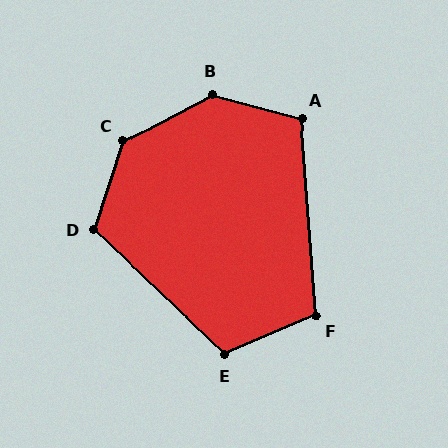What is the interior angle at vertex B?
Approximately 136 degrees (obtuse).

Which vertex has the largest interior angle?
C, at approximately 136 degrees.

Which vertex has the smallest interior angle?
F, at approximately 109 degrees.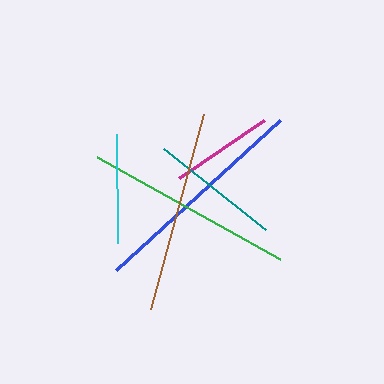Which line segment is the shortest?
The magenta line is the shortest at approximately 103 pixels.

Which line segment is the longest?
The blue line is the longest at approximately 223 pixels.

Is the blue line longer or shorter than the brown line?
The blue line is longer than the brown line.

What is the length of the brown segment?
The brown segment is approximately 203 pixels long.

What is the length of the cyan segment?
The cyan segment is approximately 109 pixels long.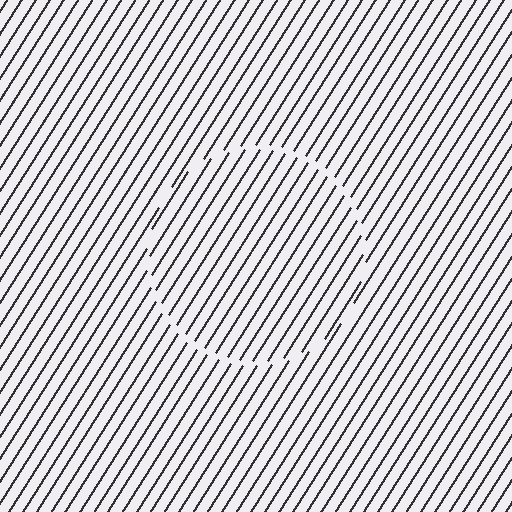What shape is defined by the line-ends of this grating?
An illusory circle. The interior of the shape contains the same grating, shifted by half a period — the contour is defined by the phase discontinuity where line-ends from the inner and outer gratings abut.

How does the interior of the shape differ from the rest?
The interior of the shape contains the same grating, shifted by half a period — the contour is defined by the phase discontinuity where line-ends from the inner and outer gratings abut.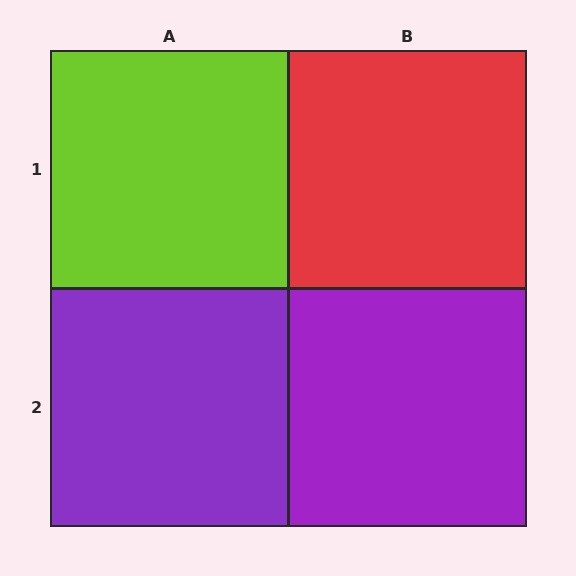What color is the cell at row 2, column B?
Purple.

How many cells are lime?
1 cell is lime.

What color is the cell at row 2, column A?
Purple.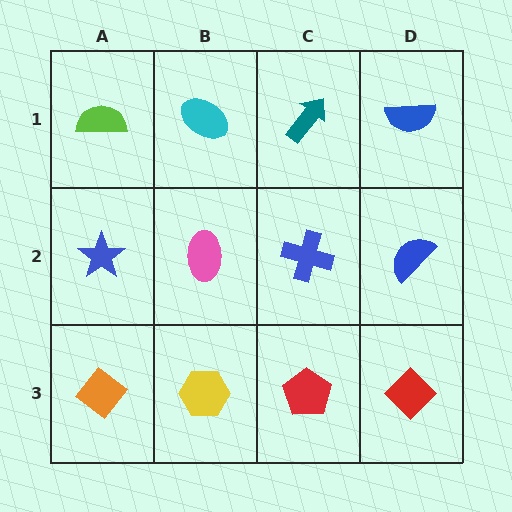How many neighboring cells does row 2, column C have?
4.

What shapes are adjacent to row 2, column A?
A lime semicircle (row 1, column A), an orange diamond (row 3, column A), a pink ellipse (row 2, column B).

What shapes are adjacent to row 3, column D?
A blue semicircle (row 2, column D), a red pentagon (row 3, column C).